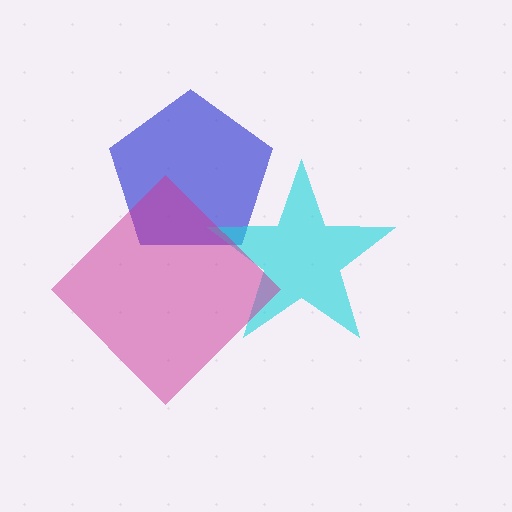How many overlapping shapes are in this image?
There are 3 overlapping shapes in the image.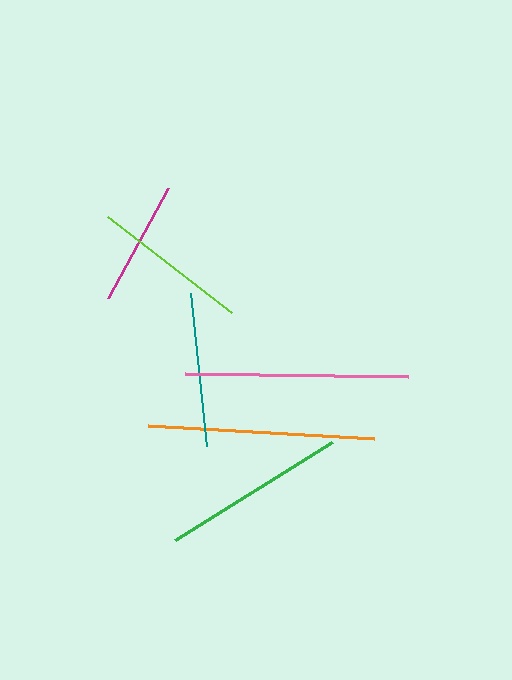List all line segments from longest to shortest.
From longest to shortest: orange, pink, green, lime, teal, magenta.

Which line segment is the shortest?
The magenta line is the shortest at approximately 126 pixels.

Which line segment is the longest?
The orange line is the longest at approximately 226 pixels.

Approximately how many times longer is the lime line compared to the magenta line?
The lime line is approximately 1.2 times the length of the magenta line.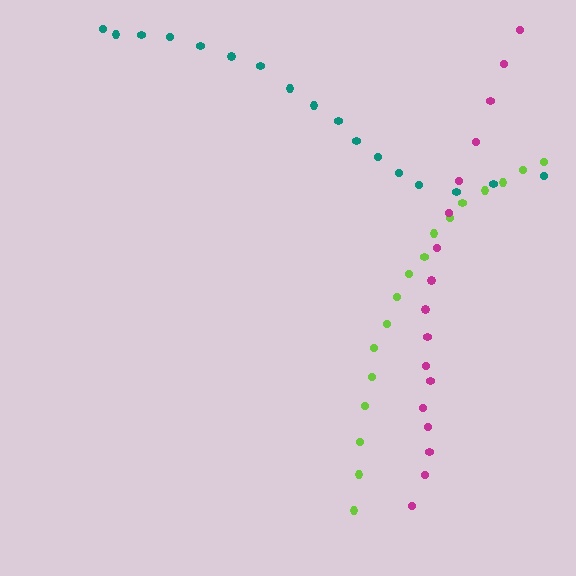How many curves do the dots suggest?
There are 3 distinct paths.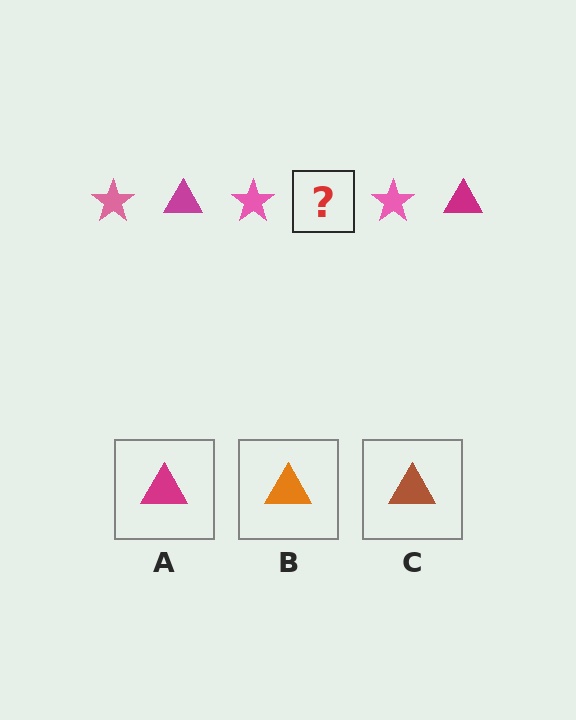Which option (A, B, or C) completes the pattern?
A.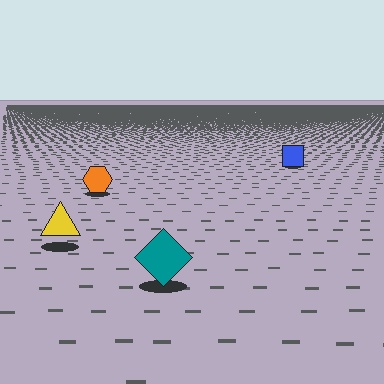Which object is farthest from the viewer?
The blue square is farthest from the viewer. It appears smaller and the ground texture around it is denser.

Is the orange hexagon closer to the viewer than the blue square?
Yes. The orange hexagon is closer — you can tell from the texture gradient: the ground texture is coarser near it.